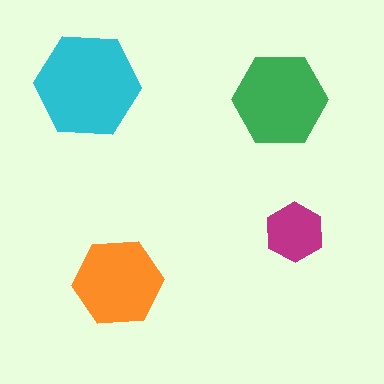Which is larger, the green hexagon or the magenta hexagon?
The green one.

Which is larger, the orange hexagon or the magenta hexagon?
The orange one.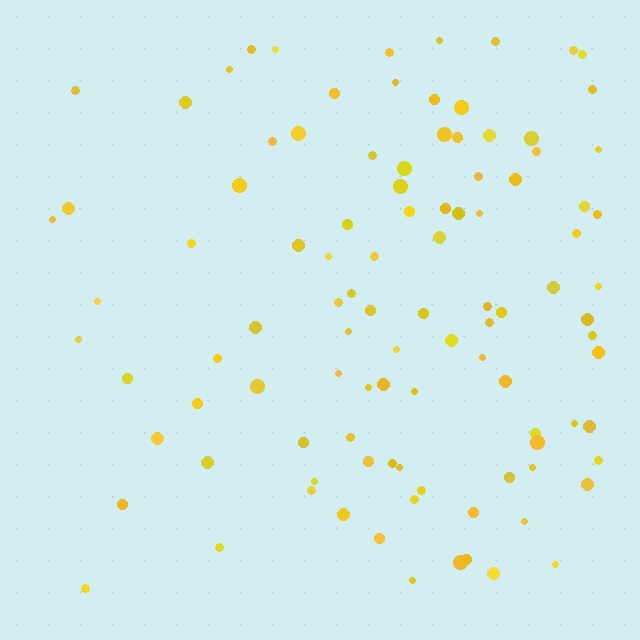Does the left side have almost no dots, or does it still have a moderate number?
Still a moderate number, just noticeably fewer than the right.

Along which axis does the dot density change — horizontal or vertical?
Horizontal.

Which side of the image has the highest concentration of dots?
The right.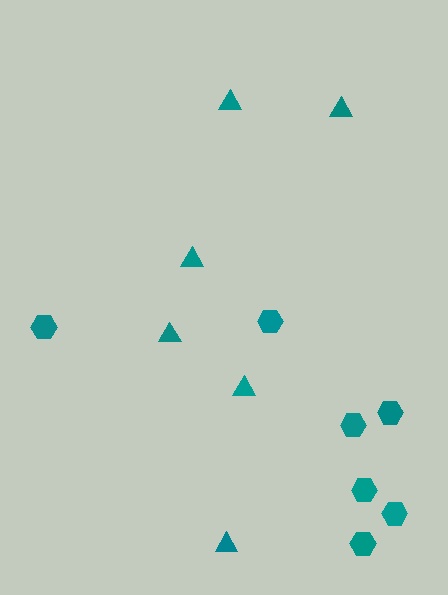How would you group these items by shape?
There are 2 groups: one group of hexagons (7) and one group of triangles (6).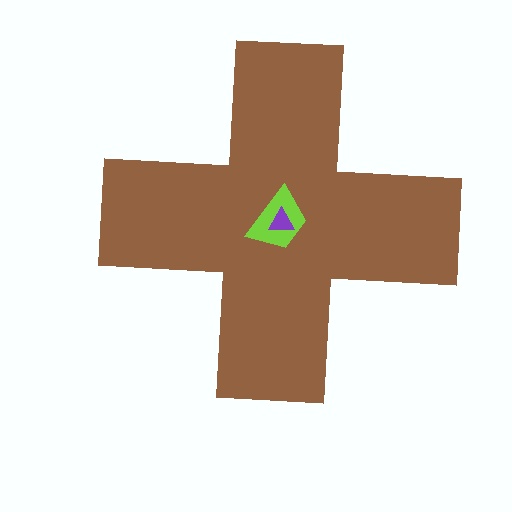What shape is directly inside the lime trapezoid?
The purple triangle.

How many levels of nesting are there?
3.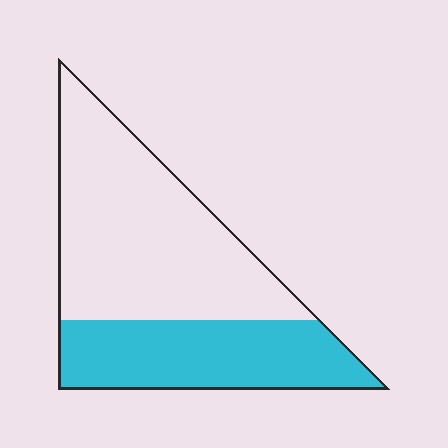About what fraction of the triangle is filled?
About three eighths (3/8).